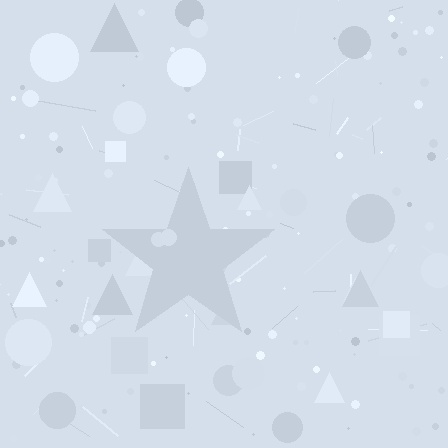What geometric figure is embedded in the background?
A star is embedded in the background.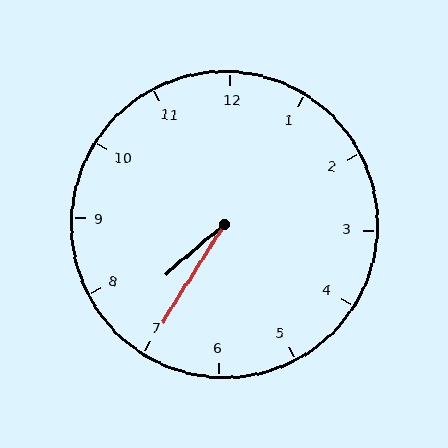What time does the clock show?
7:35.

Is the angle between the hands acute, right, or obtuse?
It is acute.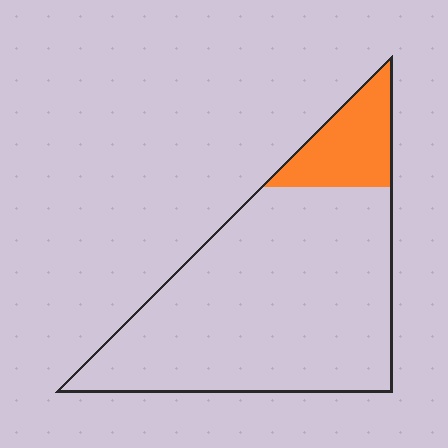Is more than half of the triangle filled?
No.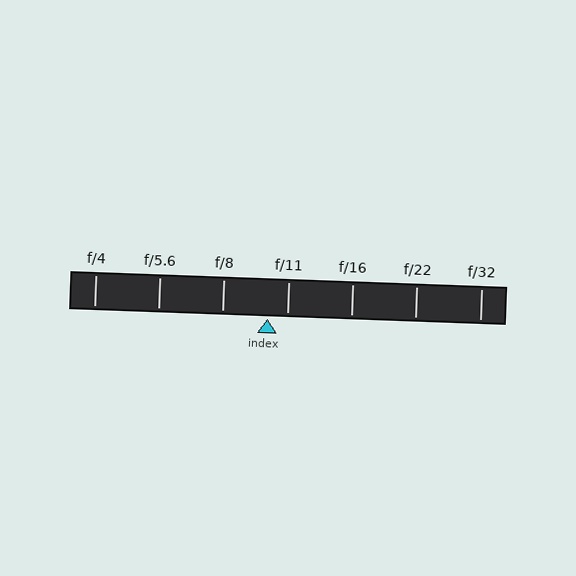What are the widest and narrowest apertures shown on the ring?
The widest aperture shown is f/4 and the narrowest is f/32.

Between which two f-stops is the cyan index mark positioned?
The index mark is between f/8 and f/11.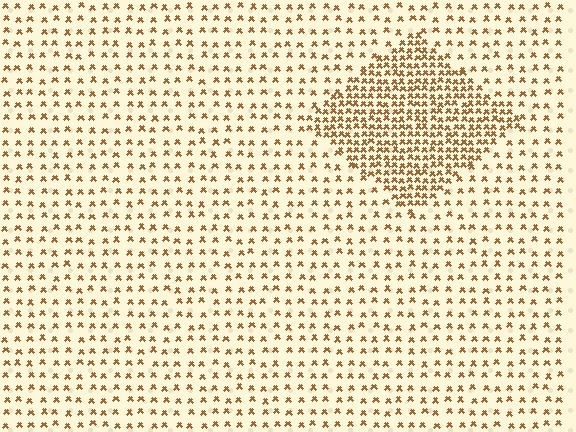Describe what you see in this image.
The image contains small brown elements arranged at two different densities. A diamond-shaped region is visible where the elements are more densely packed than the surrounding area.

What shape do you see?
I see a diamond.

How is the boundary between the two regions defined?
The boundary is defined by a change in element density (approximately 2.6x ratio). All elements are the same color, size, and shape.